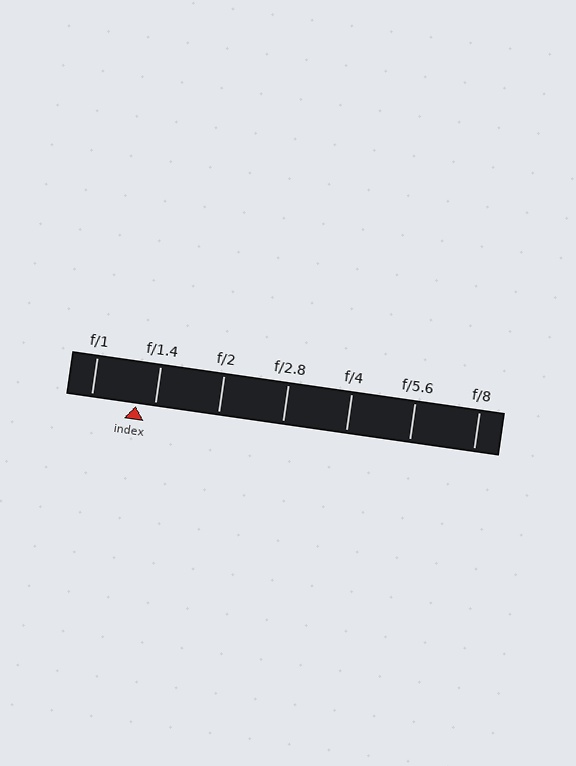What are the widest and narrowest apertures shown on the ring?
The widest aperture shown is f/1 and the narrowest is f/8.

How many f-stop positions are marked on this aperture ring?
There are 7 f-stop positions marked.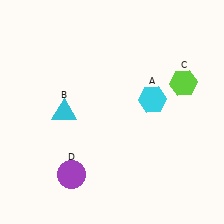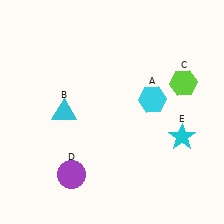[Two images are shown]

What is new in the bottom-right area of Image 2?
A cyan star (E) was added in the bottom-right area of Image 2.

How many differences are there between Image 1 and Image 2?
There is 1 difference between the two images.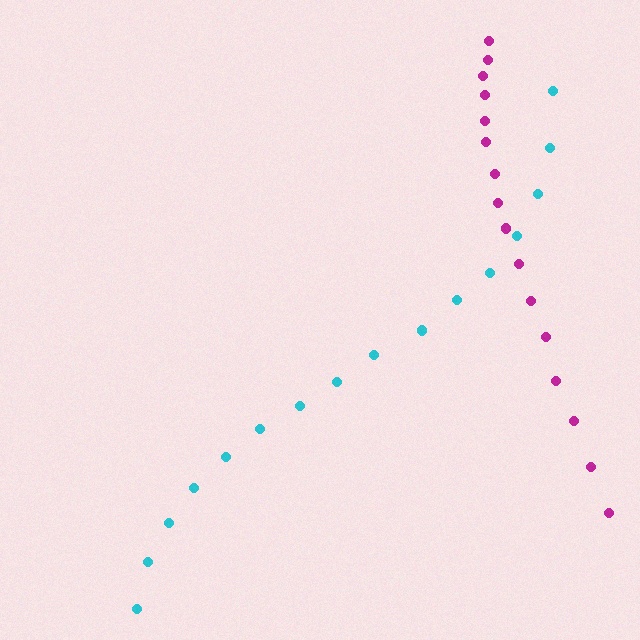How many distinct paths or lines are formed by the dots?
There are 2 distinct paths.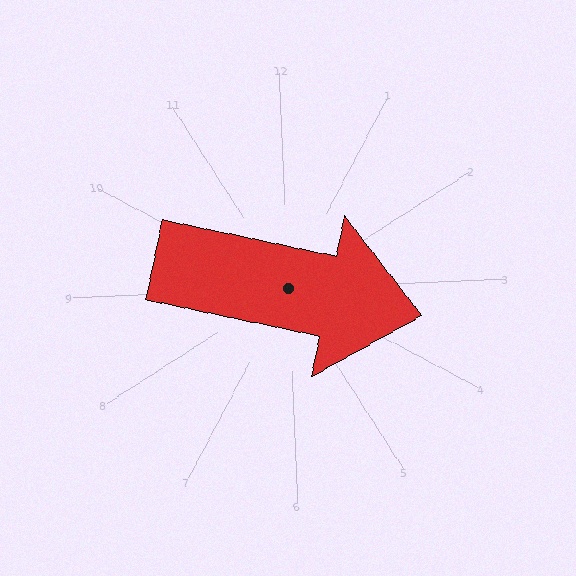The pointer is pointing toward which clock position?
Roughly 3 o'clock.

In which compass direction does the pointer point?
East.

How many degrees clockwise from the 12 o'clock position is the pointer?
Approximately 104 degrees.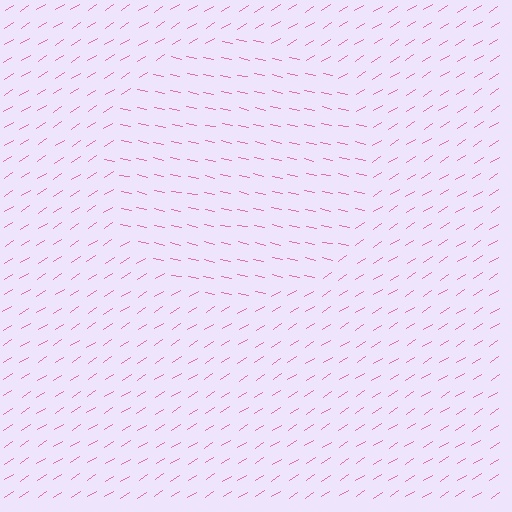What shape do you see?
I see a circle.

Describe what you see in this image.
The image is filled with small pink line segments. A circle region in the image has lines oriented differently from the surrounding lines, creating a visible texture boundary.